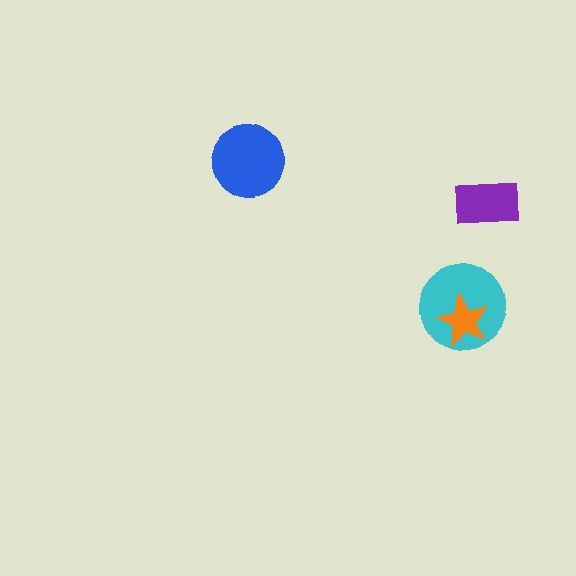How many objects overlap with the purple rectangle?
0 objects overlap with the purple rectangle.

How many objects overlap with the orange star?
1 object overlaps with the orange star.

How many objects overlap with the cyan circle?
1 object overlaps with the cyan circle.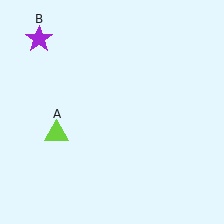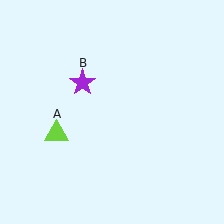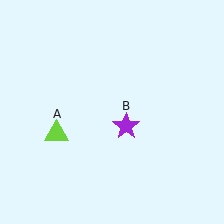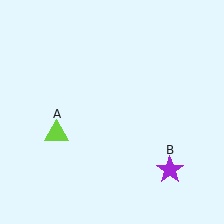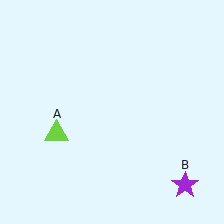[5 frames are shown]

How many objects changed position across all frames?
1 object changed position: purple star (object B).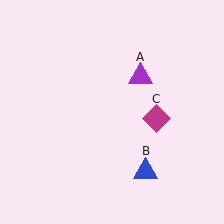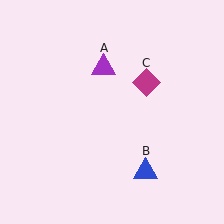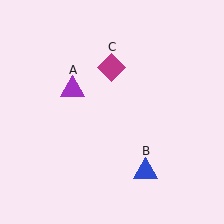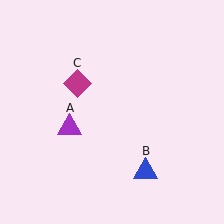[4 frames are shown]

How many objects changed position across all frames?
2 objects changed position: purple triangle (object A), magenta diamond (object C).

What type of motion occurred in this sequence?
The purple triangle (object A), magenta diamond (object C) rotated counterclockwise around the center of the scene.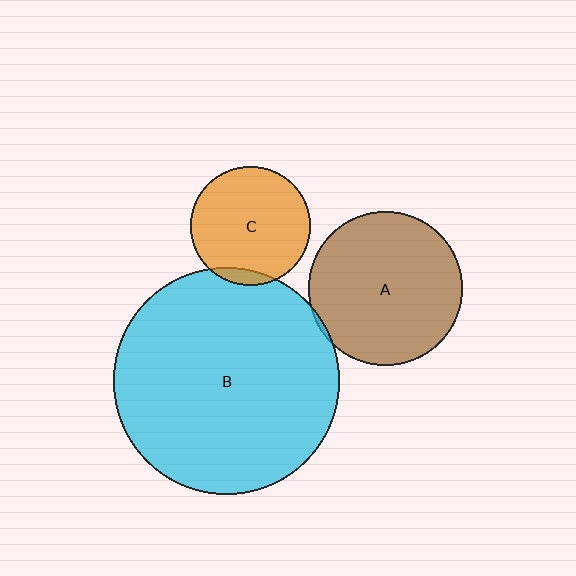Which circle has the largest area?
Circle B (cyan).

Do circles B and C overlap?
Yes.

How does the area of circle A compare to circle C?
Approximately 1.7 times.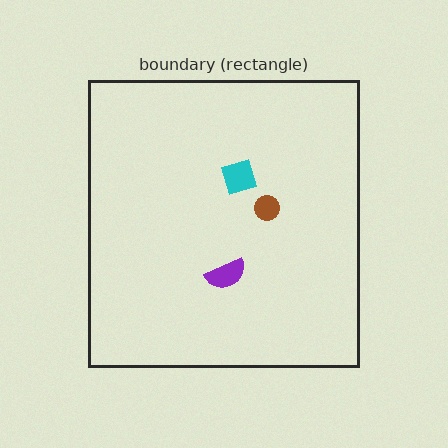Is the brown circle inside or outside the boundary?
Inside.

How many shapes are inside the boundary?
3 inside, 0 outside.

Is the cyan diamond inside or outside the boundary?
Inside.